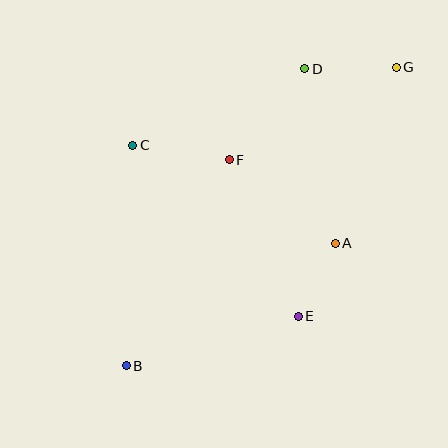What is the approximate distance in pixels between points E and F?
The distance between E and F is approximately 171 pixels.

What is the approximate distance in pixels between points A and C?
The distance between A and C is approximately 225 pixels.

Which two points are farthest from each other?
Points B and G are farthest from each other.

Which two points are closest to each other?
Points A and E are closest to each other.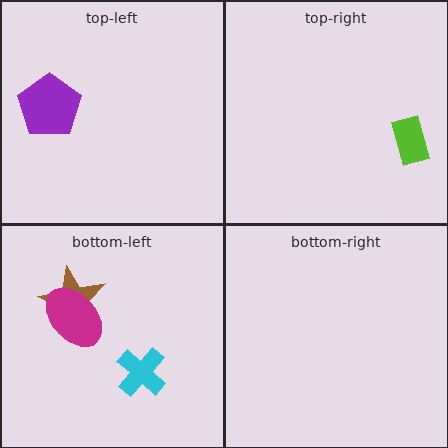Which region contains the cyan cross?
The bottom-left region.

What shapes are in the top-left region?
The purple pentagon.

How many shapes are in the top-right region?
1.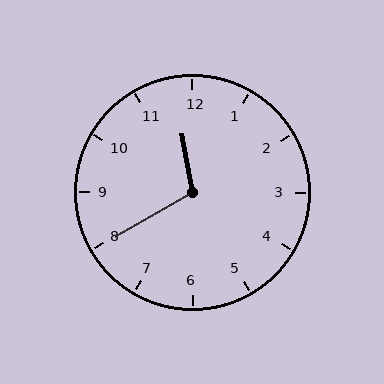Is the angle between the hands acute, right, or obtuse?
It is obtuse.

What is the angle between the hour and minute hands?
Approximately 110 degrees.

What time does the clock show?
11:40.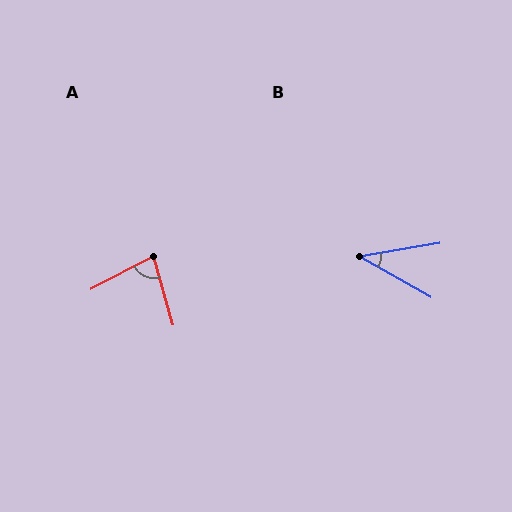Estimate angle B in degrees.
Approximately 39 degrees.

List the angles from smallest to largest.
B (39°), A (79°).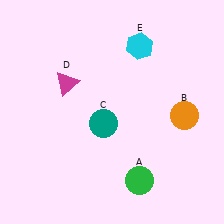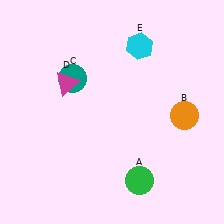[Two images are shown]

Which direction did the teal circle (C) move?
The teal circle (C) moved up.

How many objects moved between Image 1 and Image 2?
1 object moved between the two images.